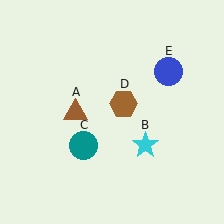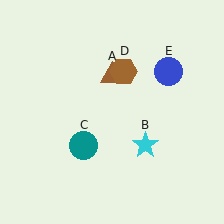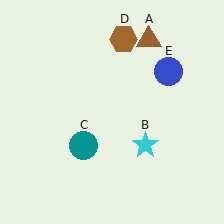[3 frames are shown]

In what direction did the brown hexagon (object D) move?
The brown hexagon (object D) moved up.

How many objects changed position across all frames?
2 objects changed position: brown triangle (object A), brown hexagon (object D).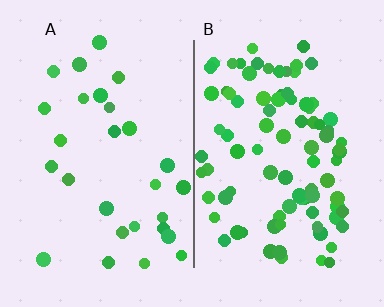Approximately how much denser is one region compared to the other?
Approximately 3.3× — region B over region A.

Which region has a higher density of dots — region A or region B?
B (the right).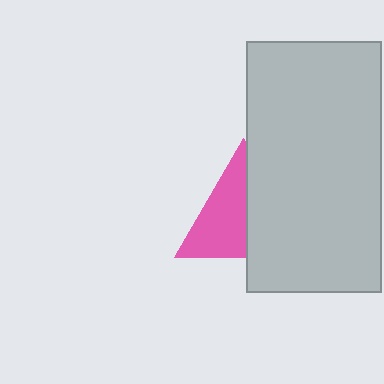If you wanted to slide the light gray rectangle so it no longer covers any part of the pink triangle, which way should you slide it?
Slide it right — that is the most direct way to separate the two shapes.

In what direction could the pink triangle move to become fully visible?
The pink triangle could move left. That would shift it out from behind the light gray rectangle entirely.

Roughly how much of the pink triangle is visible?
About half of it is visible (roughly 53%).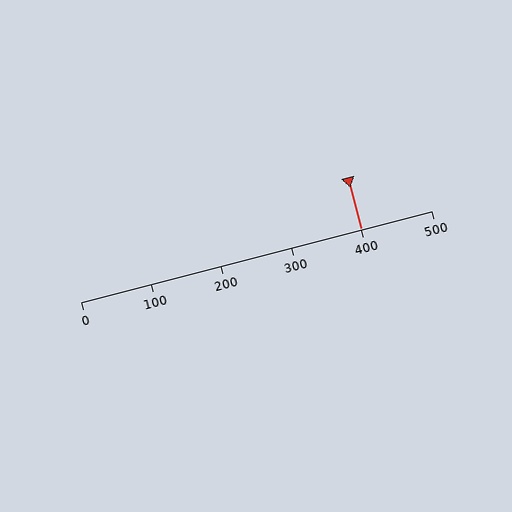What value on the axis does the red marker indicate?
The marker indicates approximately 400.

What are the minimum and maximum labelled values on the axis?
The axis runs from 0 to 500.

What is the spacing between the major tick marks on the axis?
The major ticks are spaced 100 apart.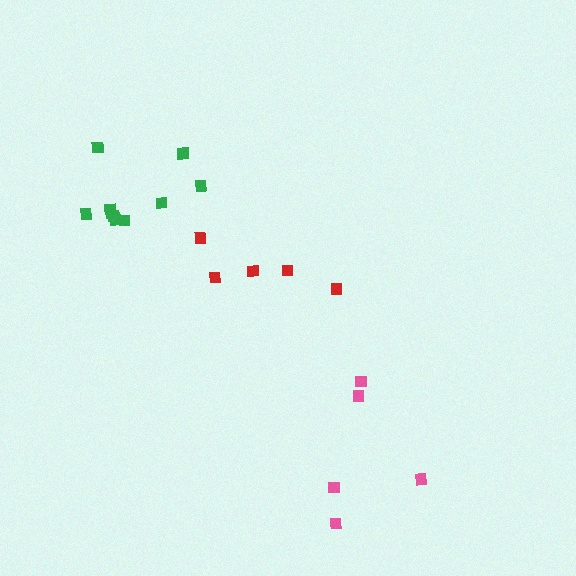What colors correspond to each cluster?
The clusters are colored: pink, green, red.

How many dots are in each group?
Group 1: 5 dots, Group 2: 10 dots, Group 3: 5 dots (20 total).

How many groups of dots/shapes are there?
There are 3 groups.